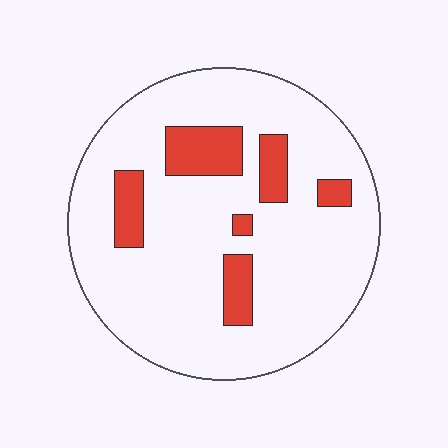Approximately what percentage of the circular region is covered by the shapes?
Approximately 15%.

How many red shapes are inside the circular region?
6.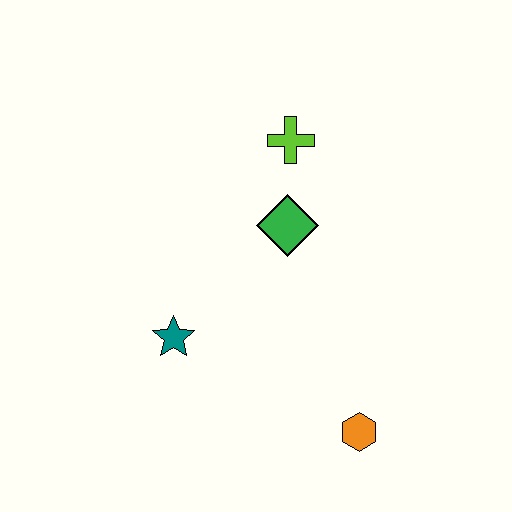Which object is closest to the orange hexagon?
The teal star is closest to the orange hexagon.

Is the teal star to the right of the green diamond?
No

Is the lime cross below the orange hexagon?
No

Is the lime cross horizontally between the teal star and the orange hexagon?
Yes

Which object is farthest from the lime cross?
The orange hexagon is farthest from the lime cross.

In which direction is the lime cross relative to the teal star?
The lime cross is above the teal star.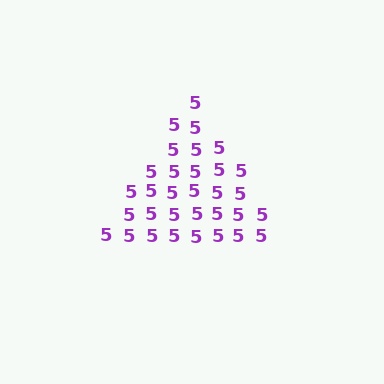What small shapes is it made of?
It is made of small digit 5's.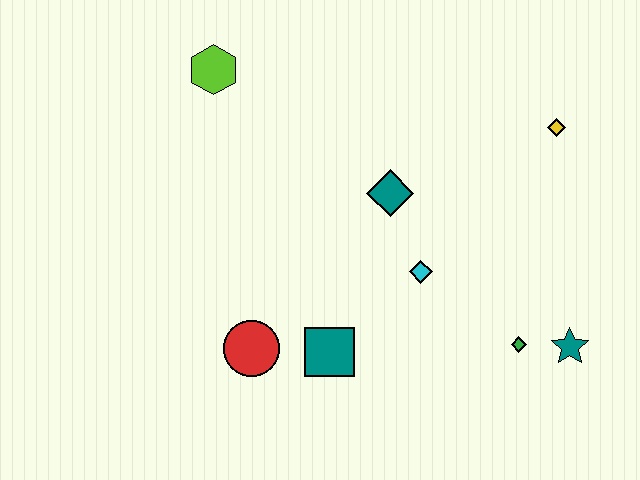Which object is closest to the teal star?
The green diamond is closest to the teal star.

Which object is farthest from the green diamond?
The lime hexagon is farthest from the green diamond.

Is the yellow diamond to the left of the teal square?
No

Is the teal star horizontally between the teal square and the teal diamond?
No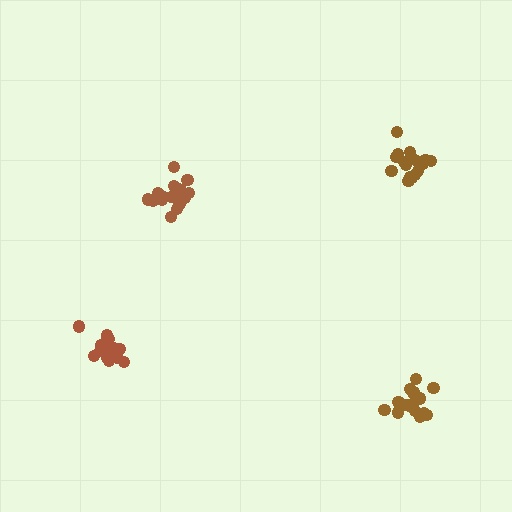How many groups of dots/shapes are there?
There are 4 groups.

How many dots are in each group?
Group 1: 20 dots, Group 2: 18 dots, Group 3: 17 dots, Group 4: 16 dots (71 total).